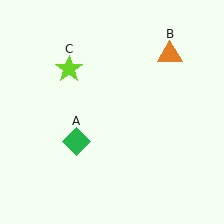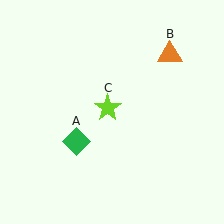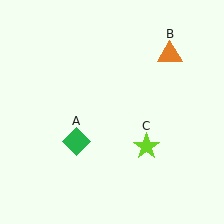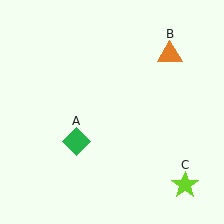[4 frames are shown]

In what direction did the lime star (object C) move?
The lime star (object C) moved down and to the right.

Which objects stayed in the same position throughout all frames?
Green diamond (object A) and orange triangle (object B) remained stationary.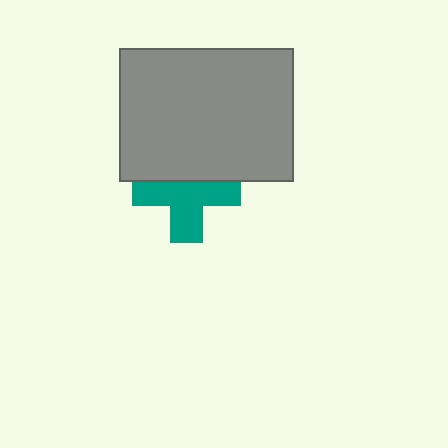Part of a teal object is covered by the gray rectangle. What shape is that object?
It is a cross.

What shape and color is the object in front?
The object in front is a gray rectangle.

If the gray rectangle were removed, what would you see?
You would see the complete teal cross.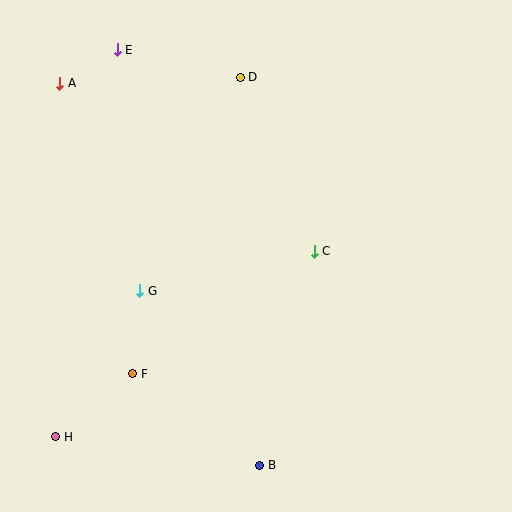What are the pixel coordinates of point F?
Point F is at (133, 374).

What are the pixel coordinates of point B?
Point B is at (260, 465).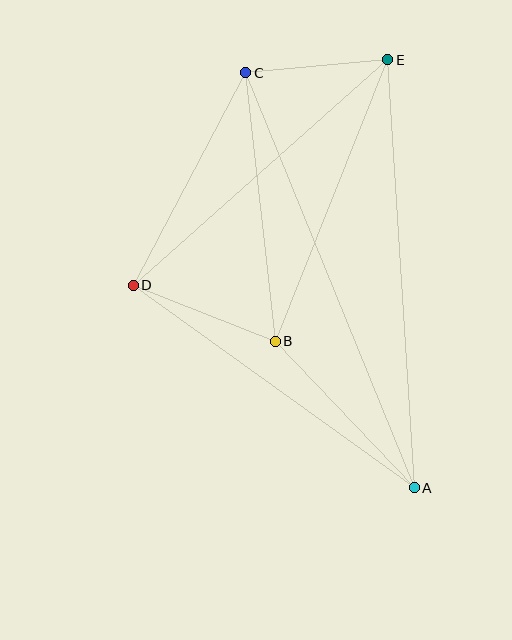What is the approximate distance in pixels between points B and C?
The distance between B and C is approximately 270 pixels.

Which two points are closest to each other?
Points C and E are closest to each other.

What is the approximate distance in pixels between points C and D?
The distance between C and D is approximately 241 pixels.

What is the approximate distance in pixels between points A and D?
The distance between A and D is approximately 346 pixels.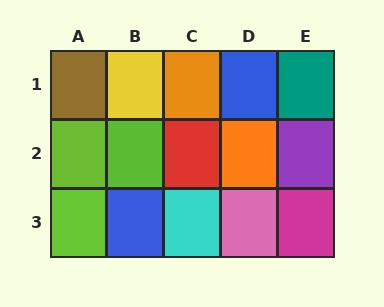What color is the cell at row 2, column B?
Lime.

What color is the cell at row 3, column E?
Magenta.